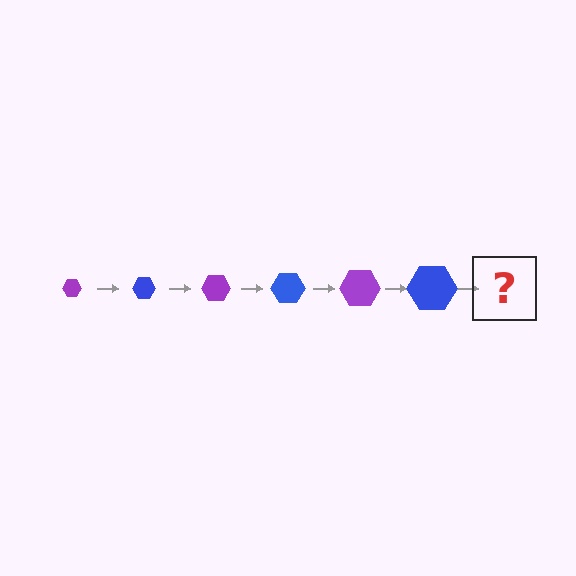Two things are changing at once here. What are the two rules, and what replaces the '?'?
The two rules are that the hexagon grows larger each step and the color cycles through purple and blue. The '?' should be a purple hexagon, larger than the previous one.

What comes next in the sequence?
The next element should be a purple hexagon, larger than the previous one.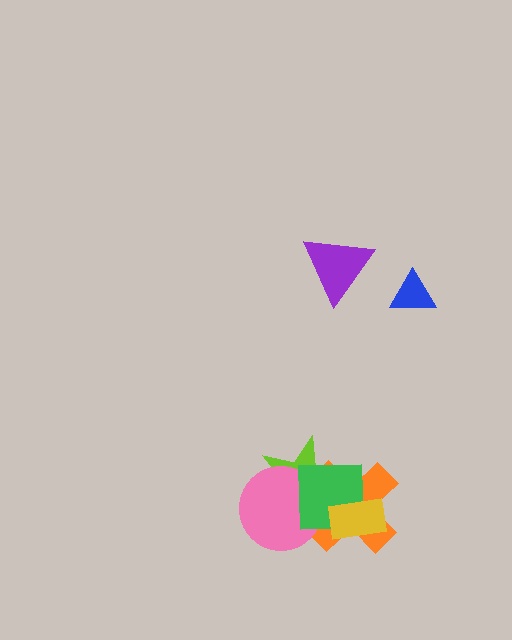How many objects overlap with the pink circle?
3 objects overlap with the pink circle.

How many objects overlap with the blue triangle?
0 objects overlap with the blue triangle.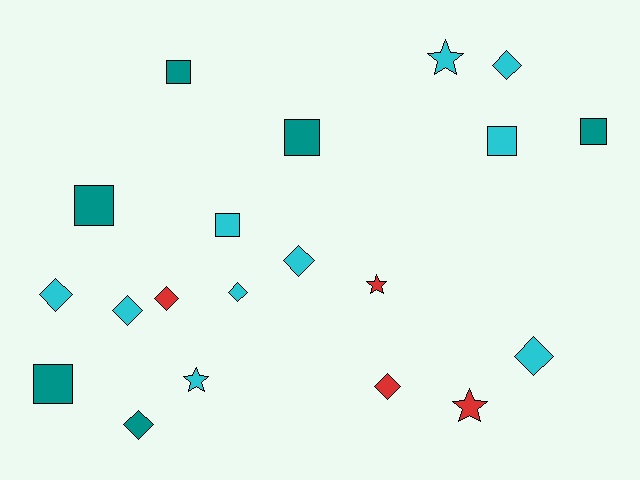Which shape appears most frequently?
Diamond, with 9 objects.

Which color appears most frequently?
Cyan, with 10 objects.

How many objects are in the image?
There are 20 objects.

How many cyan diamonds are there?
There are 6 cyan diamonds.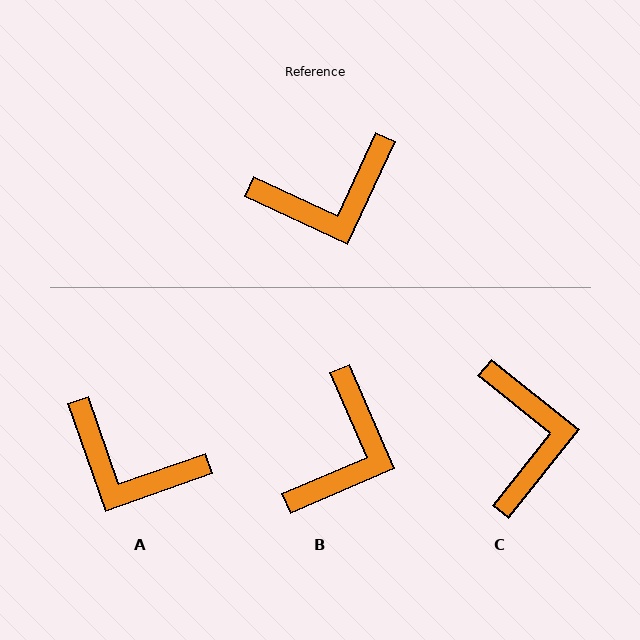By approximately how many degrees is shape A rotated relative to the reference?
Approximately 46 degrees clockwise.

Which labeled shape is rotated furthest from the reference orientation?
C, about 76 degrees away.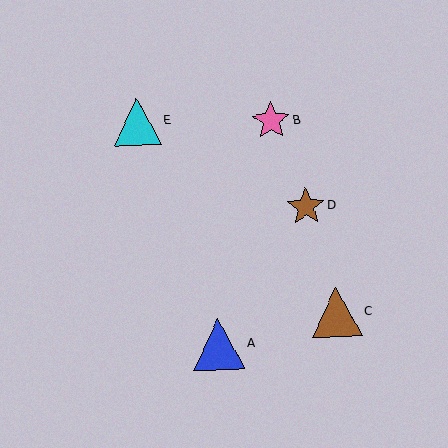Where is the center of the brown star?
The center of the brown star is at (306, 207).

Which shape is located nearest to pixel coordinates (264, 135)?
The pink star (labeled B) at (271, 121) is nearest to that location.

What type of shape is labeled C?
Shape C is a brown triangle.